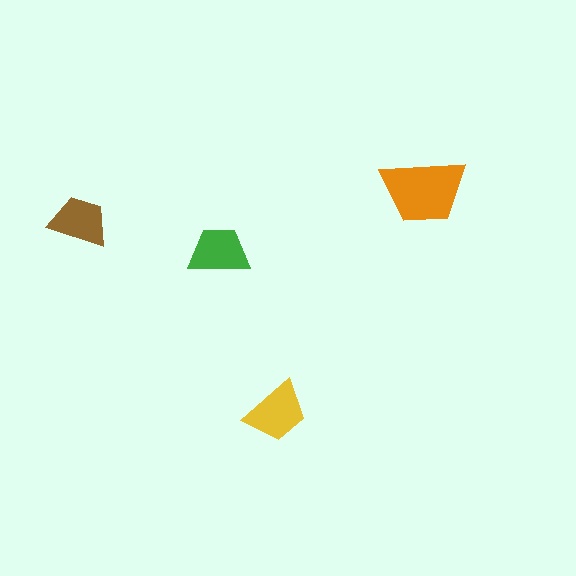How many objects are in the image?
There are 4 objects in the image.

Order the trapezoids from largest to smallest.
the orange one, the yellow one, the green one, the brown one.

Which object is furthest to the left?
The brown trapezoid is leftmost.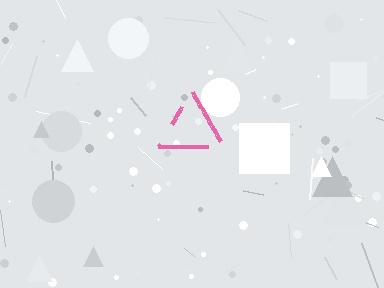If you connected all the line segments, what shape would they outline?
They would outline a triangle.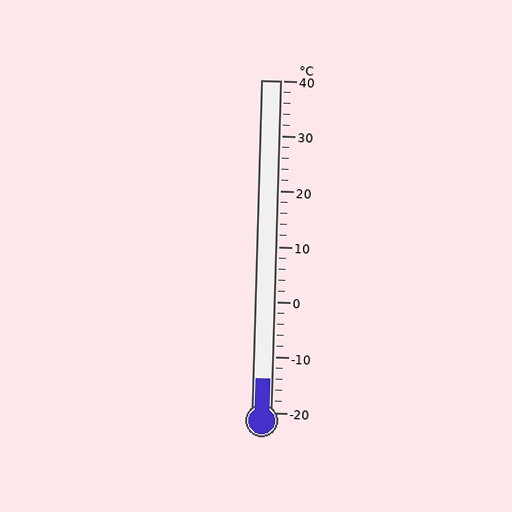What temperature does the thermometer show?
The thermometer shows approximately -14°C.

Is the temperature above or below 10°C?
The temperature is below 10°C.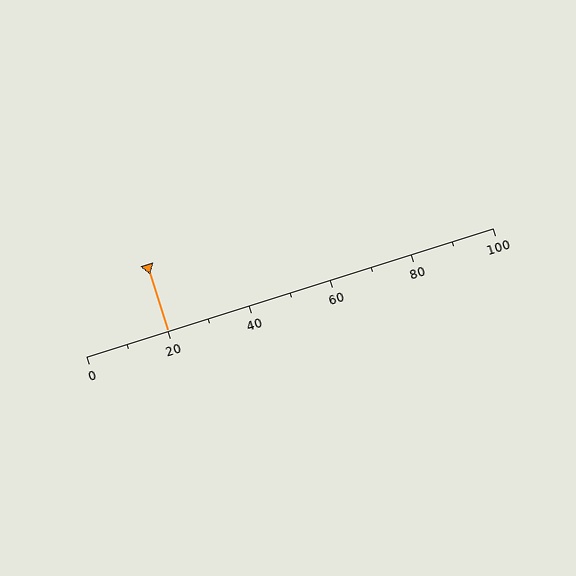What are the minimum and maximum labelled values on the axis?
The axis runs from 0 to 100.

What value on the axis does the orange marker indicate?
The marker indicates approximately 20.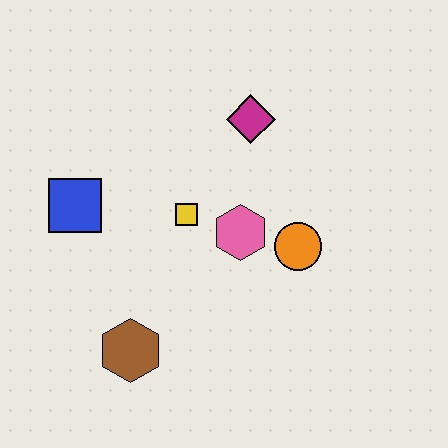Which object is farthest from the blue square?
The orange circle is farthest from the blue square.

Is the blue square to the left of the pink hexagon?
Yes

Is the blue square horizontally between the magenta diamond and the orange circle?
No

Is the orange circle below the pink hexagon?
Yes